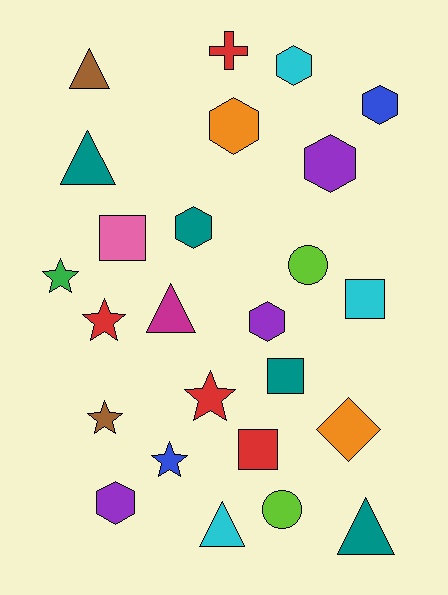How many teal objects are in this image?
There are 4 teal objects.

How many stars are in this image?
There are 5 stars.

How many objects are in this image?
There are 25 objects.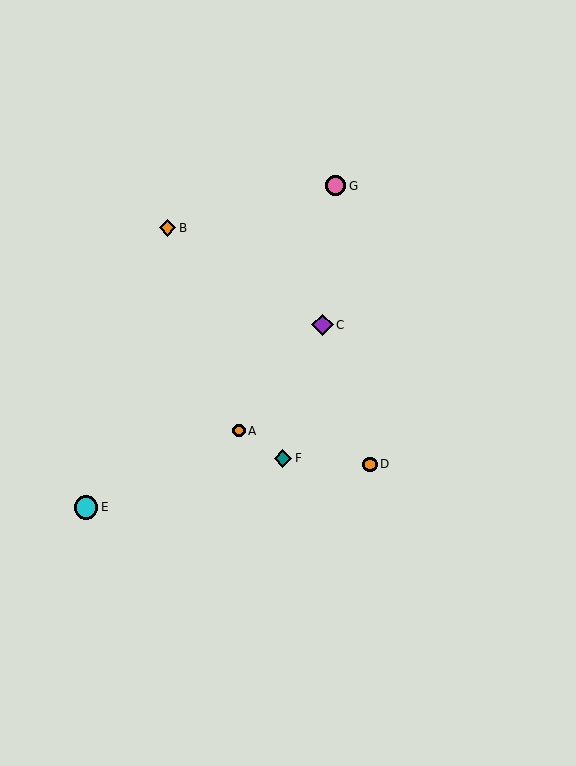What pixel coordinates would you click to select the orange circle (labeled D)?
Click at (370, 464) to select the orange circle D.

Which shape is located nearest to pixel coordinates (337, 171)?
The pink circle (labeled G) at (336, 186) is nearest to that location.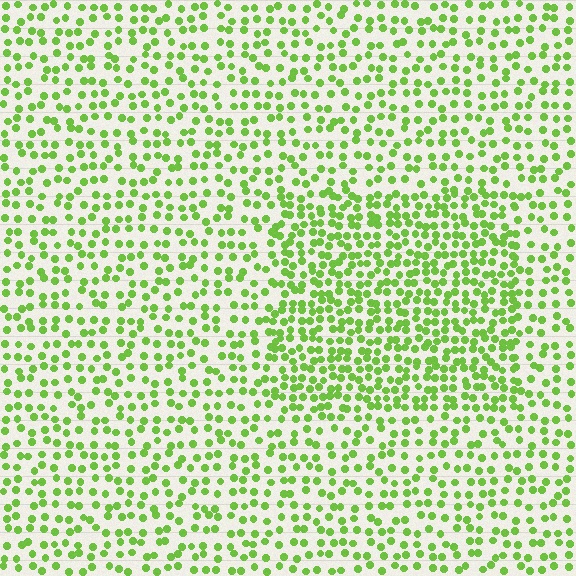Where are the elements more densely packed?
The elements are more densely packed inside the rectangle boundary.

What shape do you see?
I see a rectangle.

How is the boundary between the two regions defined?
The boundary is defined by a change in element density (approximately 1.7x ratio). All elements are the same color, size, and shape.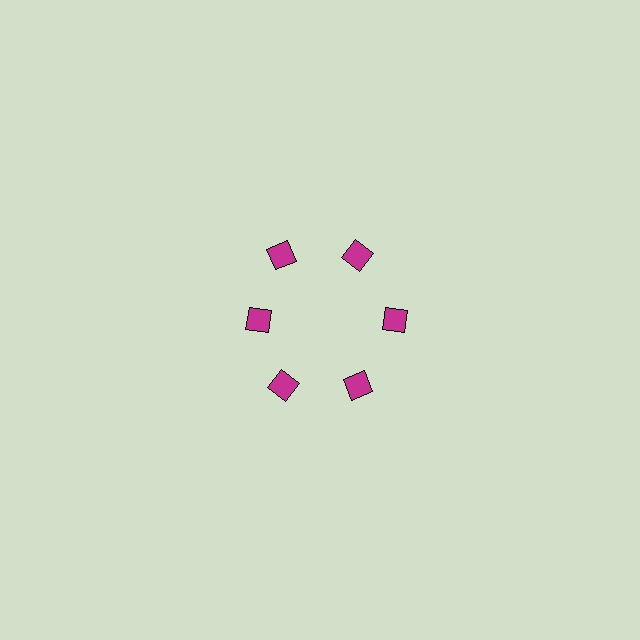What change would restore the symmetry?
The symmetry would be restored by moving it outward, back onto the ring so that all 6 squares sit at equal angles and equal distance from the center.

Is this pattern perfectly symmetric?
No. The 6 magenta squares are arranged in a ring, but one element near the 9 o'clock position is pulled inward toward the center, breaking the 6-fold rotational symmetry.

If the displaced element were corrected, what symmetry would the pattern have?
It would have 6-fold rotational symmetry — the pattern would map onto itself every 60 degrees.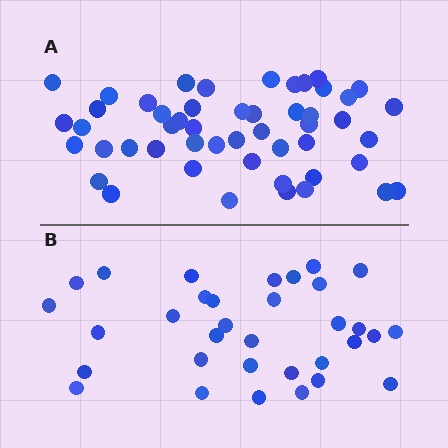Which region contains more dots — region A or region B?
Region A (the top region) has more dots.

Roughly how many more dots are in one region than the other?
Region A has approximately 15 more dots than region B.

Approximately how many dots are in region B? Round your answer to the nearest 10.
About 30 dots. (The exact count is 33, which rounds to 30.)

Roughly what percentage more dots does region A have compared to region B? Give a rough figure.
About 50% more.